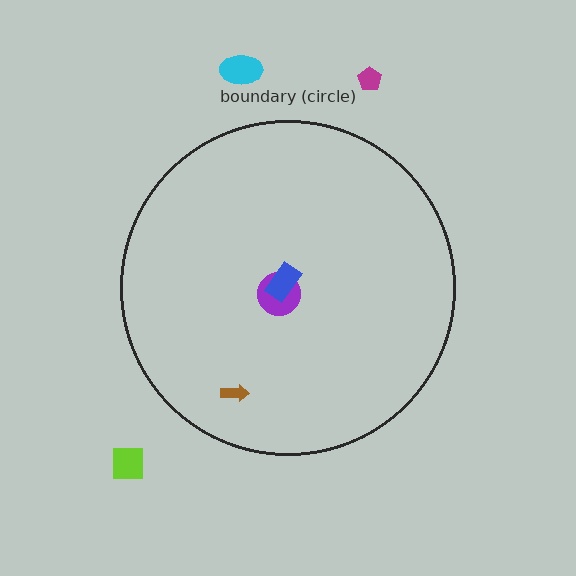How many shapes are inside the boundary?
3 inside, 3 outside.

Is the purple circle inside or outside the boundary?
Inside.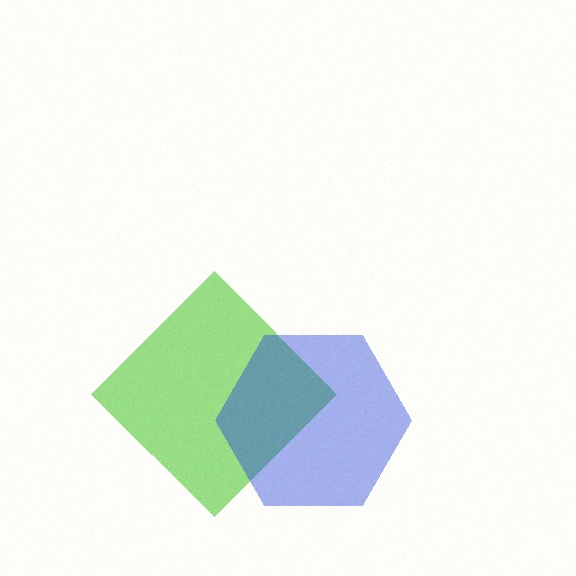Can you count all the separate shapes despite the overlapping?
Yes, there are 2 separate shapes.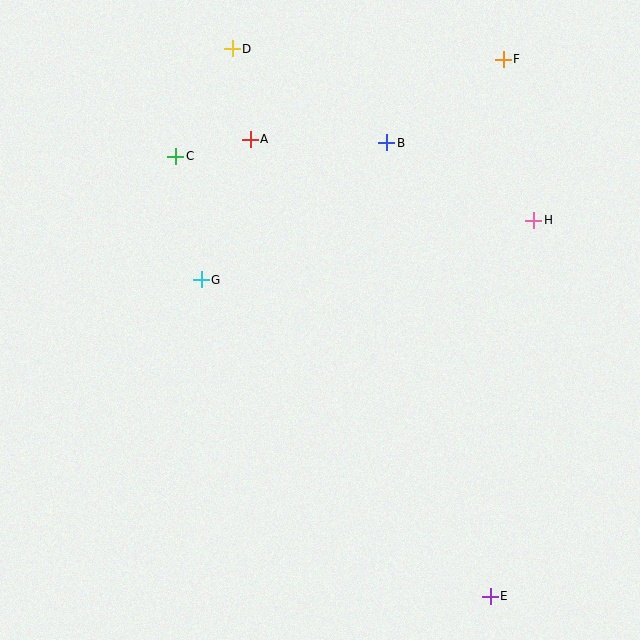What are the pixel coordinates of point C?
Point C is at (176, 156).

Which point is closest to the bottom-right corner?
Point E is closest to the bottom-right corner.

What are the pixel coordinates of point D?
Point D is at (232, 49).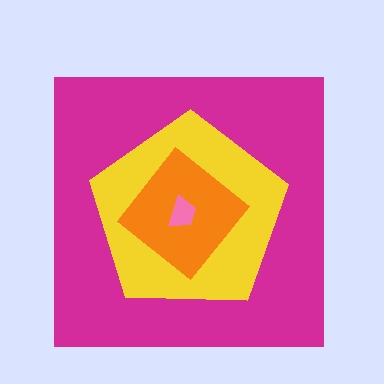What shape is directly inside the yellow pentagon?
The orange diamond.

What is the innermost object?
The pink trapezoid.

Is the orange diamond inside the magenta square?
Yes.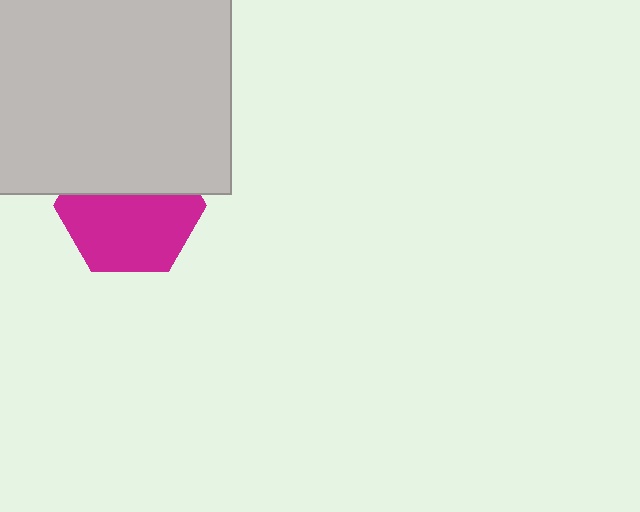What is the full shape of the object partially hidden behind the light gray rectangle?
The partially hidden object is a magenta hexagon.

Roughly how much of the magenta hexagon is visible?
About half of it is visible (roughly 60%).